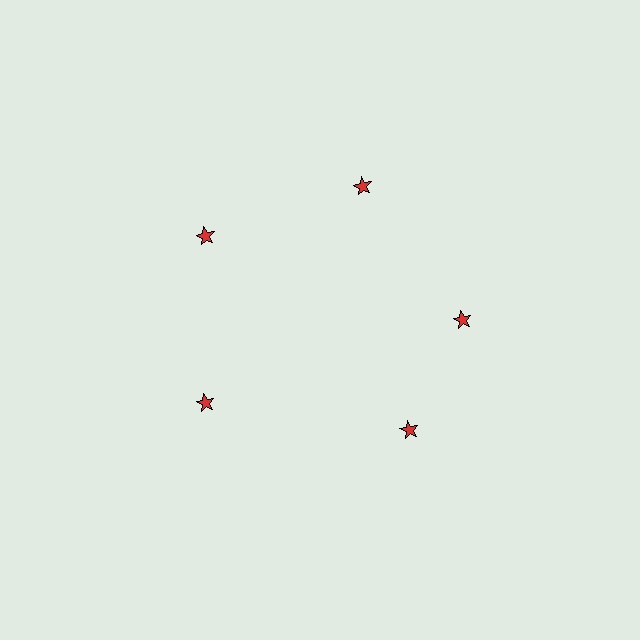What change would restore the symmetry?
The symmetry would be restored by rotating it back into even spacing with its neighbors so that all 5 stars sit at equal angles and equal distance from the center.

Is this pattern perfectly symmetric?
No. The 5 red stars are arranged in a ring, but one element near the 5 o'clock position is rotated out of alignment along the ring, breaking the 5-fold rotational symmetry.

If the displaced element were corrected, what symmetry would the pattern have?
It would have 5-fold rotational symmetry — the pattern would map onto itself every 72 degrees.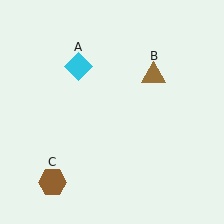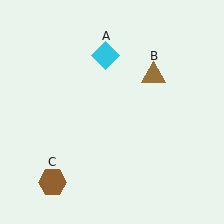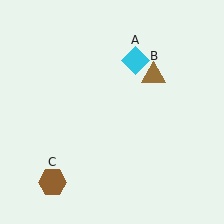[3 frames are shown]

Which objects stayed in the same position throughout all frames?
Brown triangle (object B) and brown hexagon (object C) remained stationary.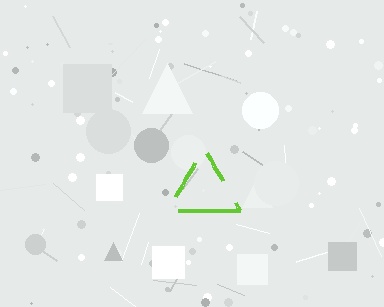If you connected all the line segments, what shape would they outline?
They would outline a triangle.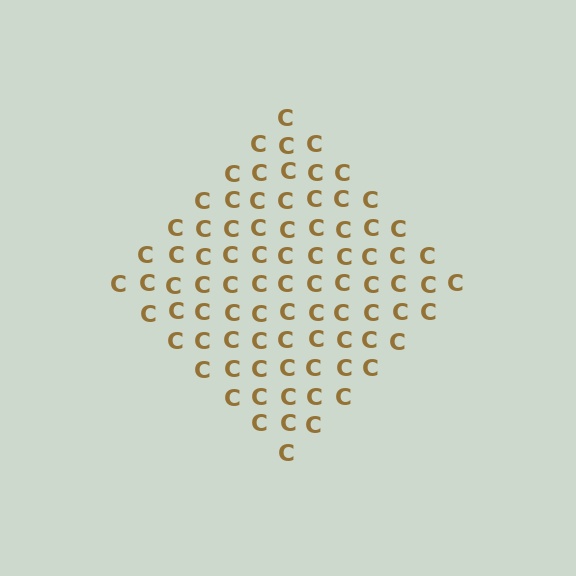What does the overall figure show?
The overall figure shows a diamond.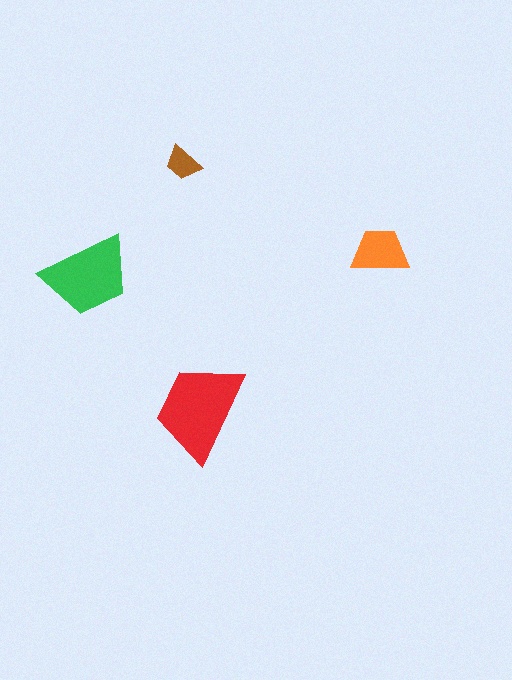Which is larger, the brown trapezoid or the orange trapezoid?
The orange one.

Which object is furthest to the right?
The orange trapezoid is rightmost.